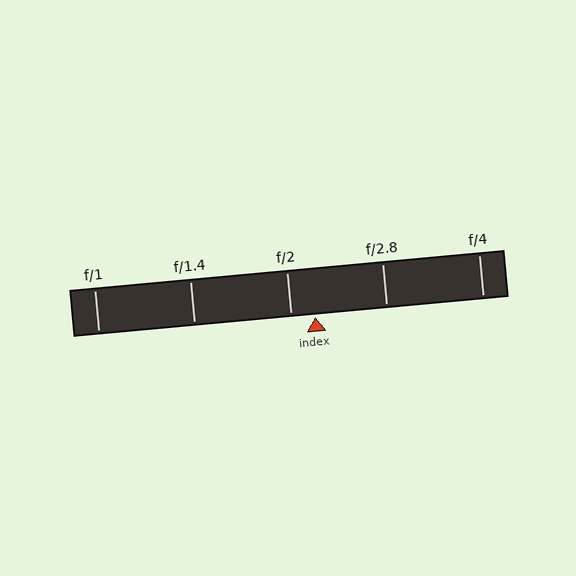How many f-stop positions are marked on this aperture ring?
There are 5 f-stop positions marked.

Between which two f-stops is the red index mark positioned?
The index mark is between f/2 and f/2.8.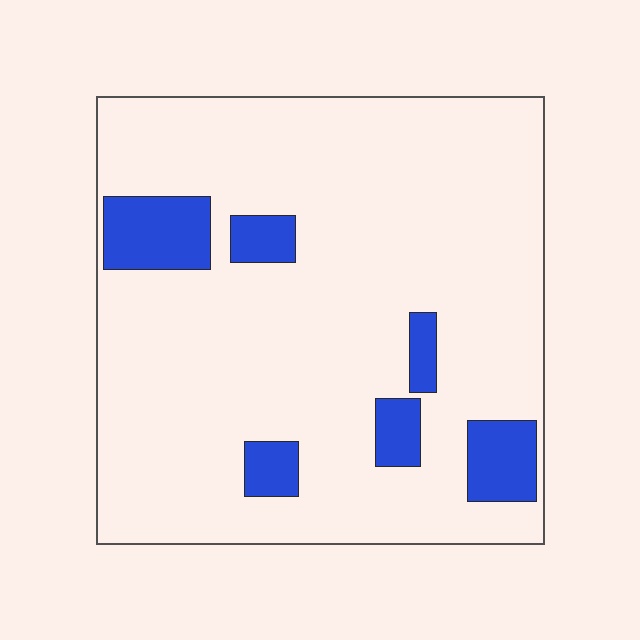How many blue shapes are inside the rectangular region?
6.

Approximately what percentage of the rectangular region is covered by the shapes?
Approximately 15%.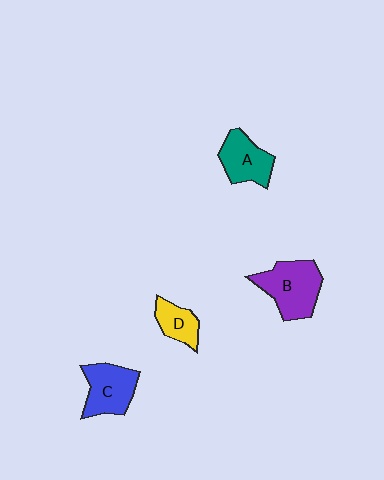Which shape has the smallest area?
Shape D (yellow).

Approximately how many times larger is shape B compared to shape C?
Approximately 1.2 times.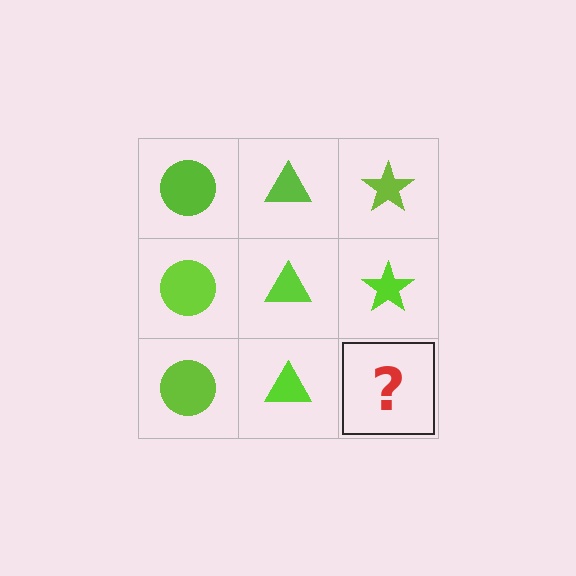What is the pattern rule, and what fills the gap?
The rule is that each column has a consistent shape. The gap should be filled with a lime star.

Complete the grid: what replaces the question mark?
The question mark should be replaced with a lime star.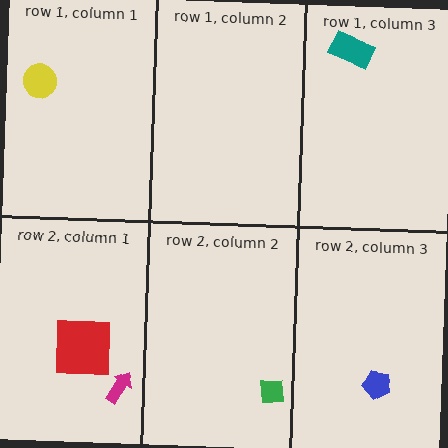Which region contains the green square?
The row 2, column 2 region.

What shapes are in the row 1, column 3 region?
The teal rectangle.